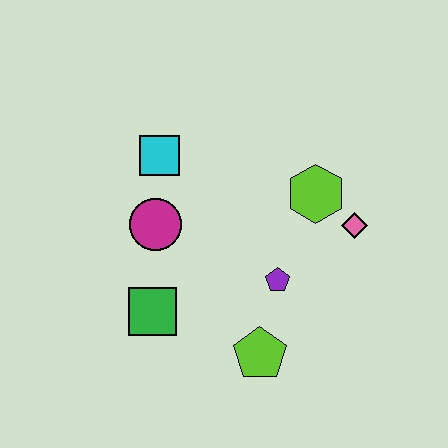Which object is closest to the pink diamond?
The lime hexagon is closest to the pink diamond.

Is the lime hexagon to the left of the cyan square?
No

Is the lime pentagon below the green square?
Yes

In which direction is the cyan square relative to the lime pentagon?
The cyan square is above the lime pentagon.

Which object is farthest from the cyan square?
The lime pentagon is farthest from the cyan square.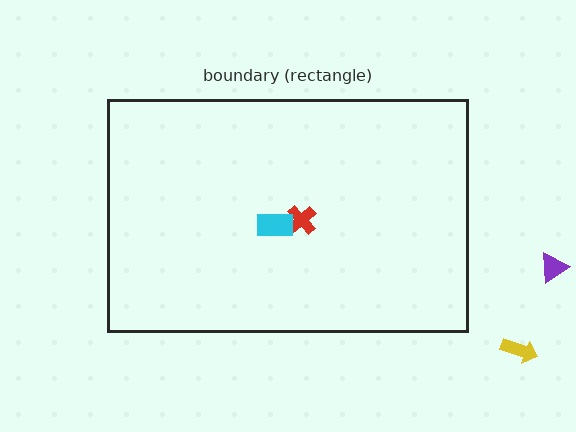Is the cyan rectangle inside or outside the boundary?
Inside.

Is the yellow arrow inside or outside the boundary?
Outside.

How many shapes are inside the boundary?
2 inside, 2 outside.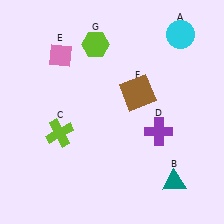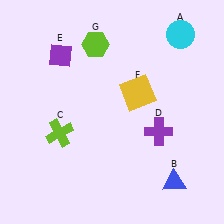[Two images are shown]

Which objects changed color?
B changed from teal to blue. E changed from pink to purple. F changed from brown to yellow.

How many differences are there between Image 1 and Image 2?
There are 3 differences between the two images.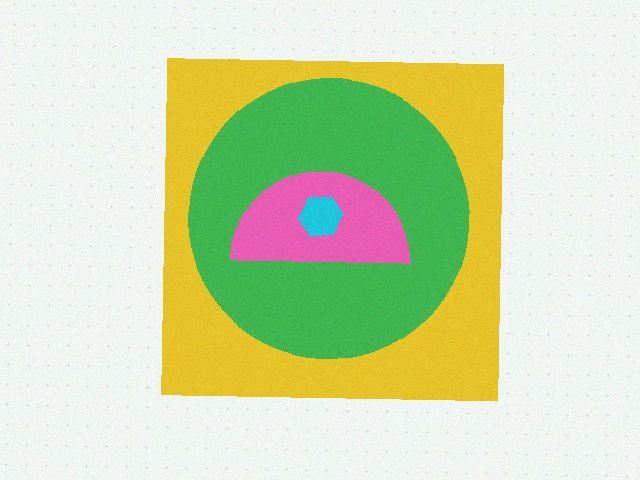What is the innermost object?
The cyan hexagon.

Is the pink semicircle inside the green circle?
Yes.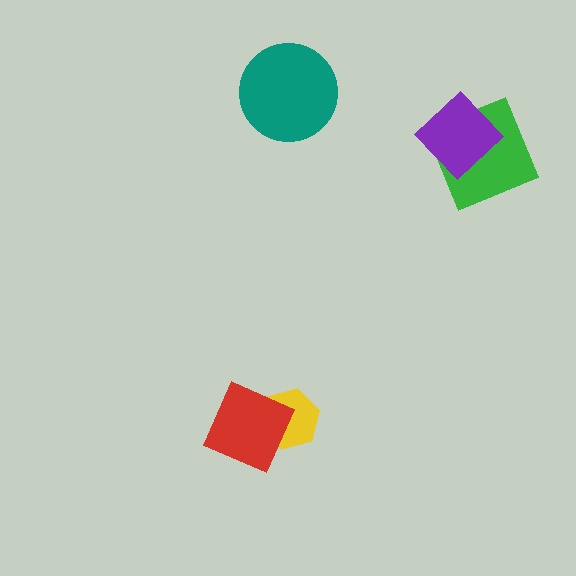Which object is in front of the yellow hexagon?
The red square is in front of the yellow hexagon.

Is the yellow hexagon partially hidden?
Yes, it is partially covered by another shape.